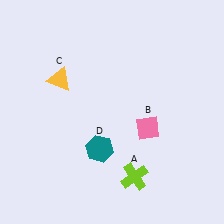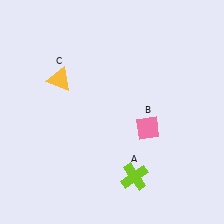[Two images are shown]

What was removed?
The teal hexagon (D) was removed in Image 2.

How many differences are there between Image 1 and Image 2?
There is 1 difference between the two images.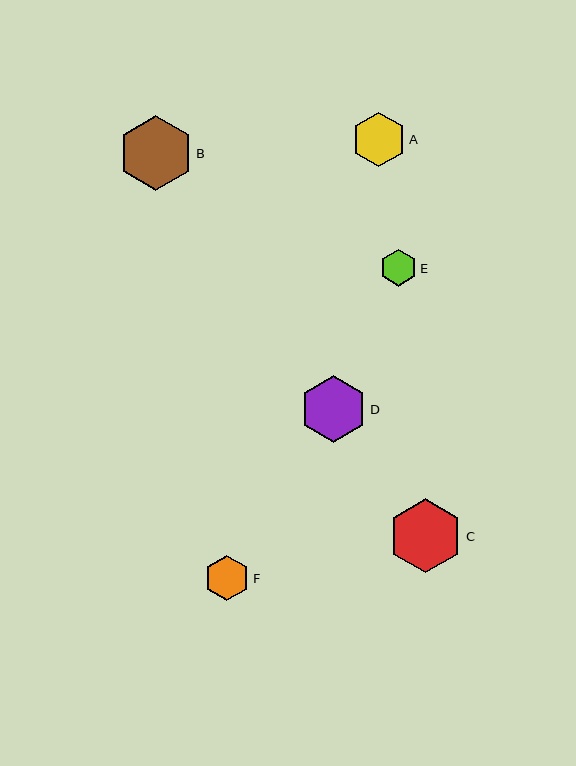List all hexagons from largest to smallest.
From largest to smallest: B, C, D, A, F, E.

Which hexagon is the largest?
Hexagon B is the largest with a size of approximately 75 pixels.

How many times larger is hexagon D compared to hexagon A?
Hexagon D is approximately 1.2 times the size of hexagon A.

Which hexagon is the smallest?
Hexagon E is the smallest with a size of approximately 37 pixels.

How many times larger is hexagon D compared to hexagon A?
Hexagon D is approximately 1.2 times the size of hexagon A.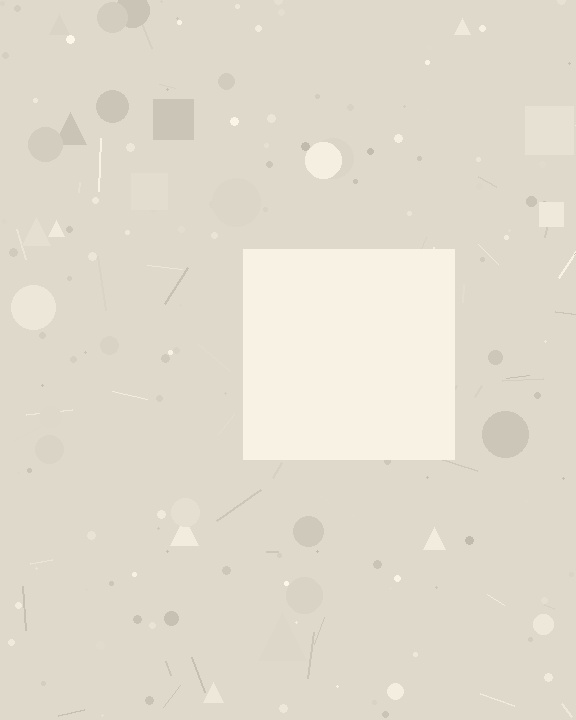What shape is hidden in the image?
A square is hidden in the image.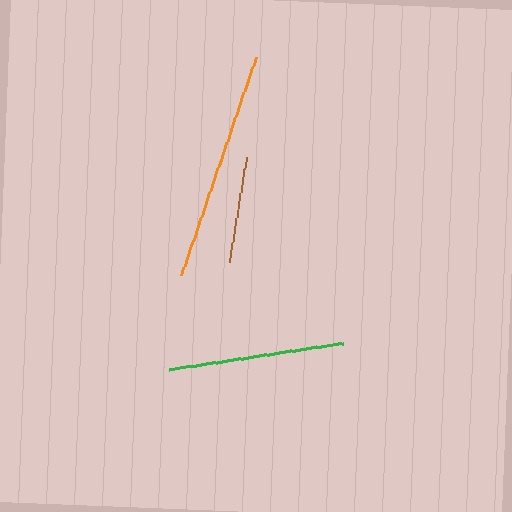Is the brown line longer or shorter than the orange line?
The orange line is longer than the brown line.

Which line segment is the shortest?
The brown line is the shortest at approximately 107 pixels.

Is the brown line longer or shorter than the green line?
The green line is longer than the brown line.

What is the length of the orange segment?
The orange segment is approximately 230 pixels long.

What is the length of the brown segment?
The brown segment is approximately 107 pixels long.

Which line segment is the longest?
The orange line is the longest at approximately 230 pixels.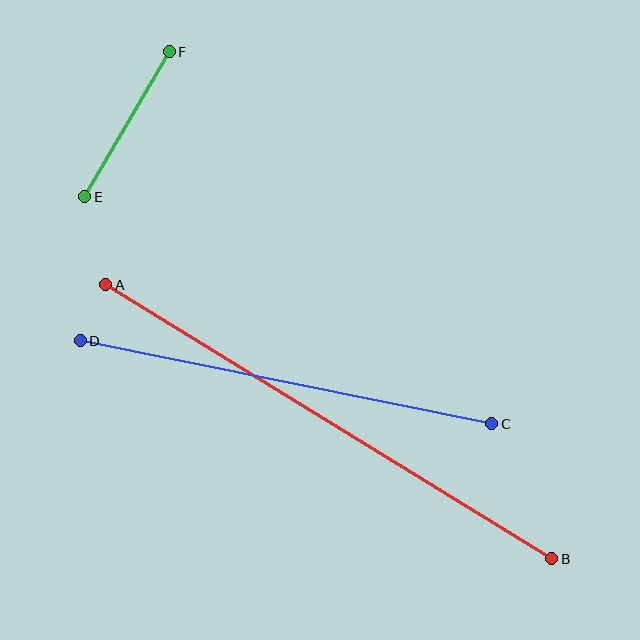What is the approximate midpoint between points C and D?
The midpoint is at approximately (286, 382) pixels.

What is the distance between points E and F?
The distance is approximately 168 pixels.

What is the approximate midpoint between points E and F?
The midpoint is at approximately (127, 124) pixels.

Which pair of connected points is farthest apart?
Points A and B are farthest apart.